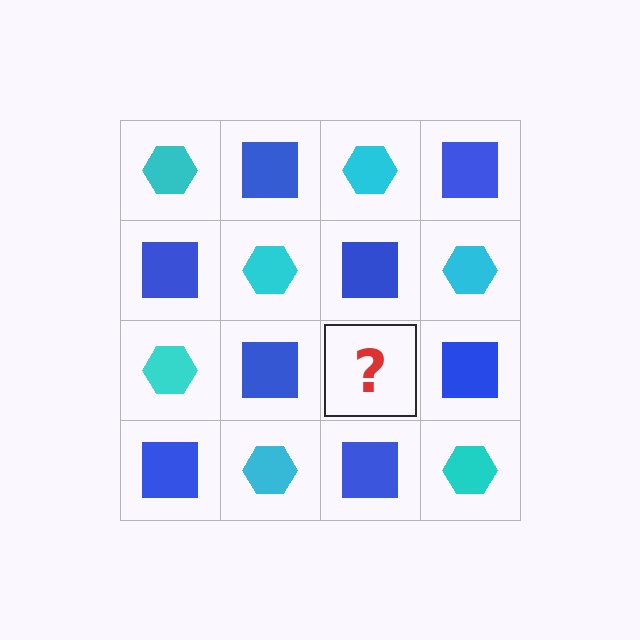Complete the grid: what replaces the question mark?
The question mark should be replaced with a cyan hexagon.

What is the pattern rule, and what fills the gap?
The rule is that it alternates cyan hexagon and blue square in a checkerboard pattern. The gap should be filled with a cyan hexagon.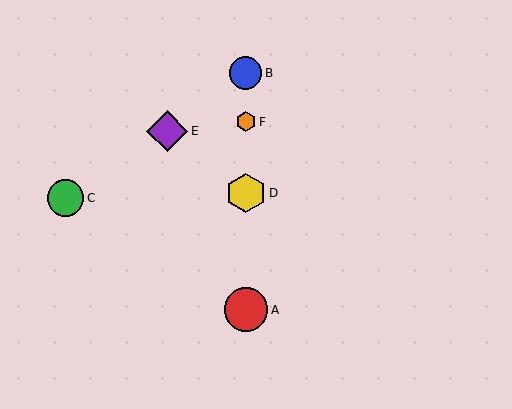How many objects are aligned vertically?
4 objects (A, B, D, F) are aligned vertically.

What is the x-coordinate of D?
Object D is at x≈246.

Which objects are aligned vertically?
Objects A, B, D, F are aligned vertically.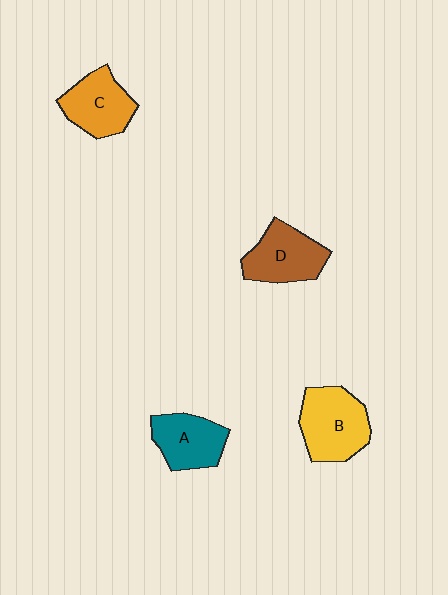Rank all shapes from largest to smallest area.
From largest to smallest: B (yellow), D (brown), C (orange), A (teal).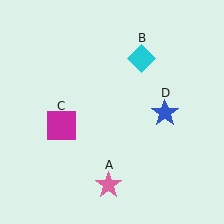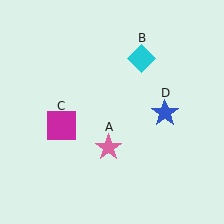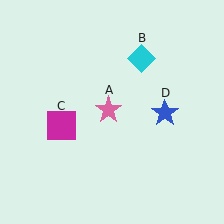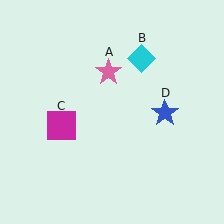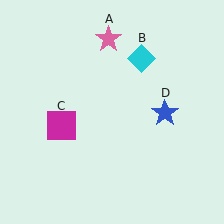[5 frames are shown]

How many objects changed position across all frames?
1 object changed position: pink star (object A).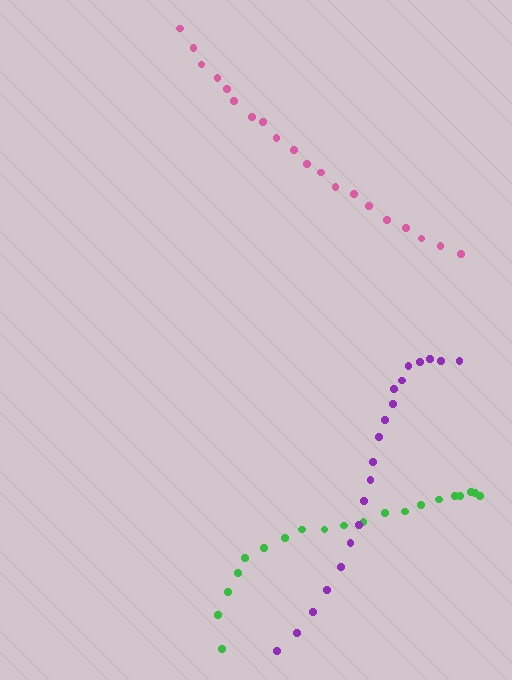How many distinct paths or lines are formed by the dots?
There are 3 distinct paths.